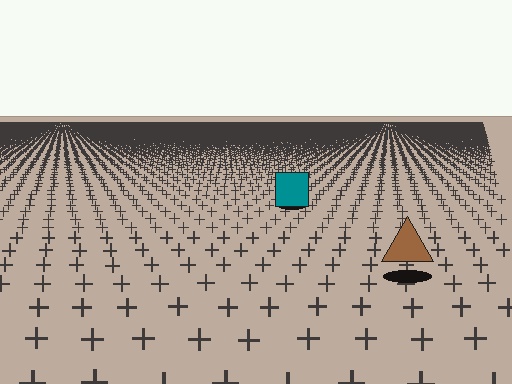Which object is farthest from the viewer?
The teal square is farthest from the viewer. It appears smaller and the ground texture around it is denser.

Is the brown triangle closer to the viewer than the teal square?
Yes. The brown triangle is closer — you can tell from the texture gradient: the ground texture is coarser near it.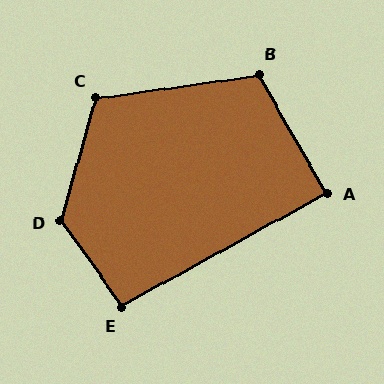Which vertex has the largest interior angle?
D, at approximately 128 degrees.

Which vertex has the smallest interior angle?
A, at approximately 89 degrees.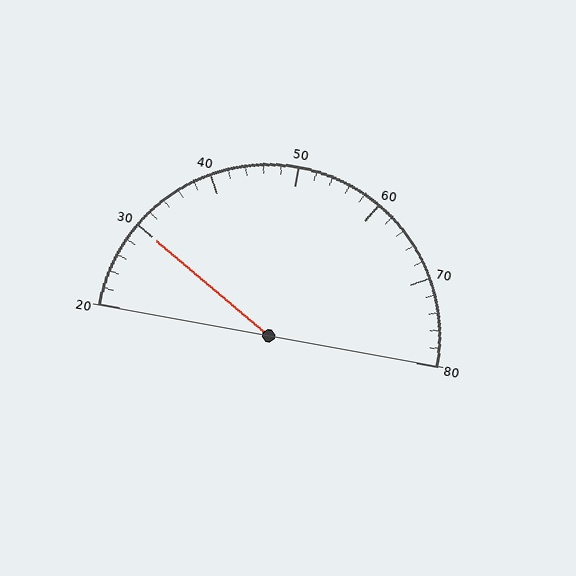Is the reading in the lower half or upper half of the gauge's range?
The reading is in the lower half of the range (20 to 80).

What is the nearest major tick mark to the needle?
The nearest major tick mark is 30.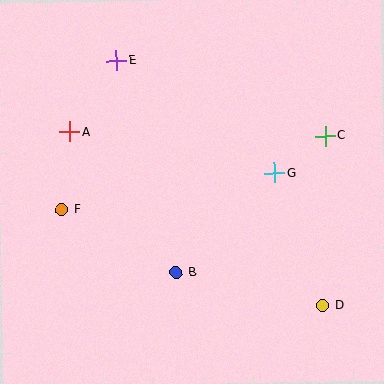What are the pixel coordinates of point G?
Point G is at (274, 173).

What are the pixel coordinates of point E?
Point E is at (116, 60).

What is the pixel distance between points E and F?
The distance between E and F is 159 pixels.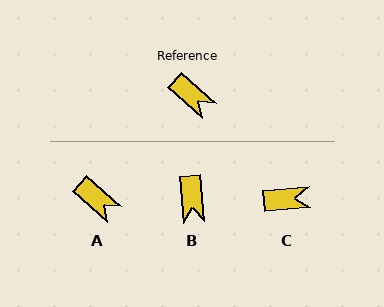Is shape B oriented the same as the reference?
No, it is off by about 42 degrees.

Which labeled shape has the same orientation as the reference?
A.